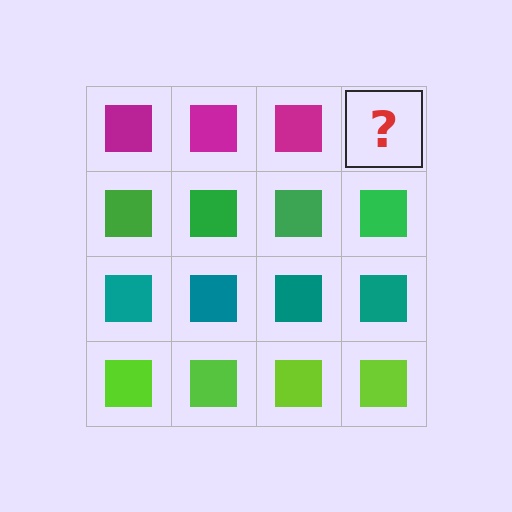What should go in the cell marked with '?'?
The missing cell should contain a magenta square.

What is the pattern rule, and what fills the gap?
The rule is that each row has a consistent color. The gap should be filled with a magenta square.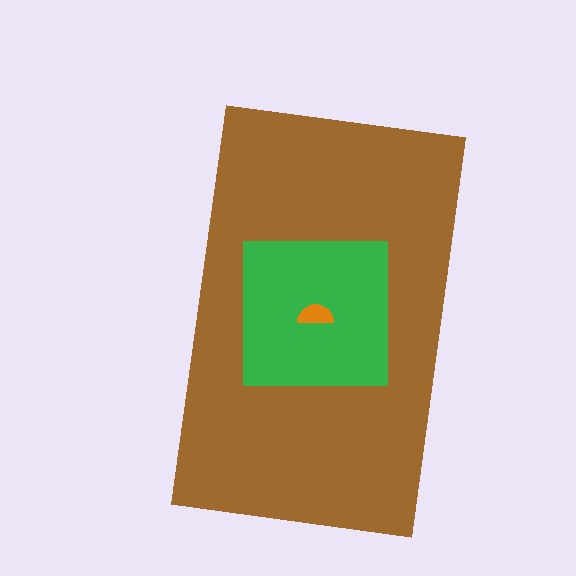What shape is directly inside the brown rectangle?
The green square.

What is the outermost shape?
The brown rectangle.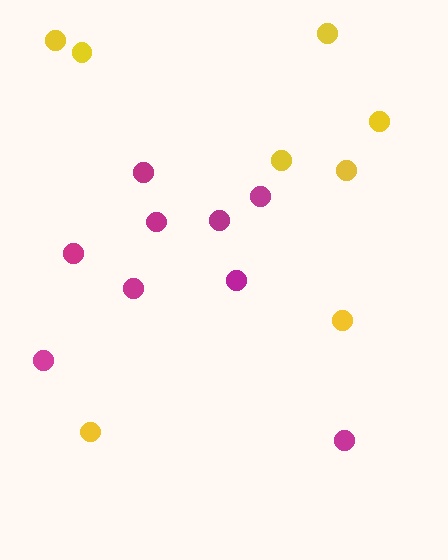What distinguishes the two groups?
There are 2 groups: one group of yellow circles (8) and one group of magenta circles (9).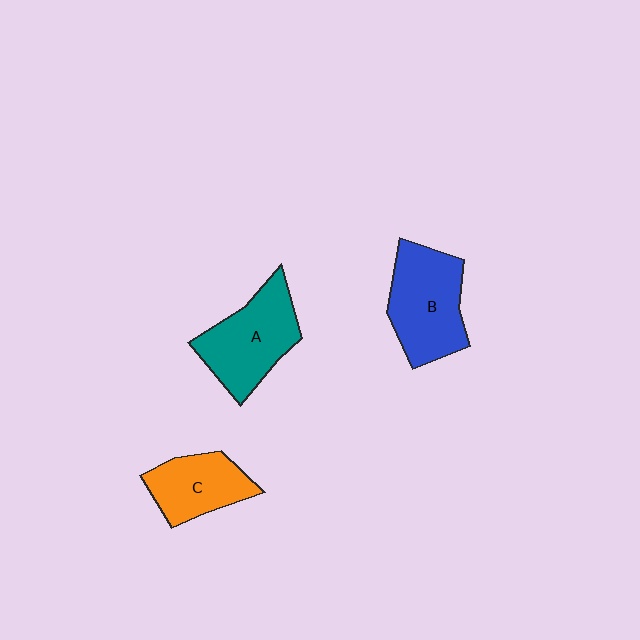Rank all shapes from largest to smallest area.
From largest to smallest: B (blue), A (teal), C (orange).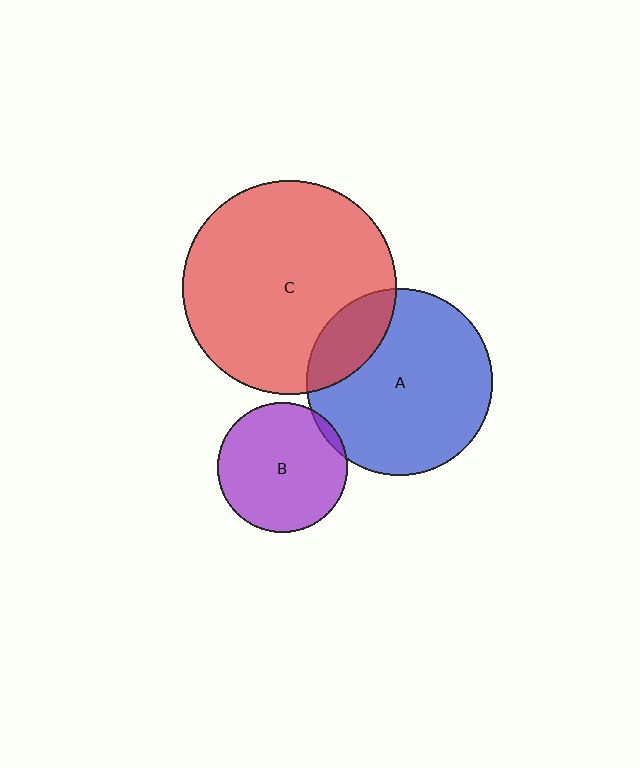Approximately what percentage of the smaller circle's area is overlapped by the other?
Approximately 20%.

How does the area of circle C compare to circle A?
Approximately 1.3 times.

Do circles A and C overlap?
Yes.